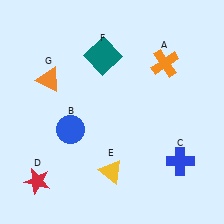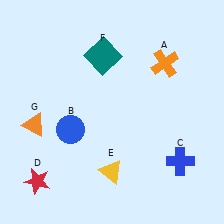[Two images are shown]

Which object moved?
The orange triangle (G) moved down.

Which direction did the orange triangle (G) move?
The orange triangle (G) moved down.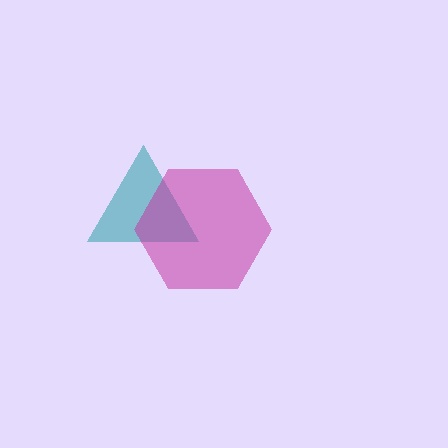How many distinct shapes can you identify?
There are 2 distinct shapes: a teal triangle, a magenta hexagon.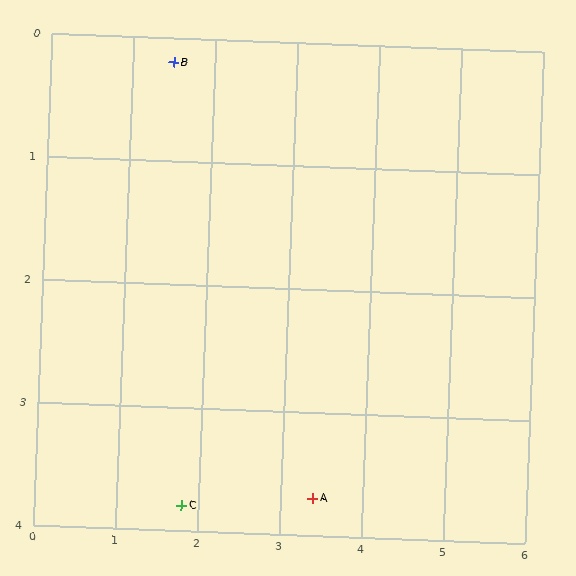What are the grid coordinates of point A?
Point A is at approximately (3.4, 3.7).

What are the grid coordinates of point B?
Point B is at approximately (1.5, 0.2).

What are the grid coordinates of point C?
Point C is at approximately (1.8, 3.8).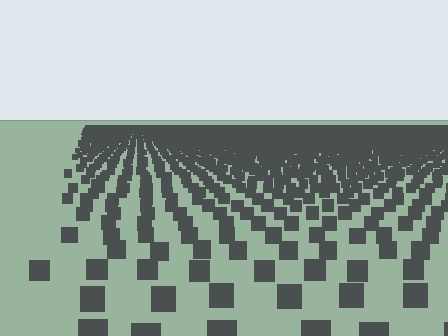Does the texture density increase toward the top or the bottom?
Density increases toward the top.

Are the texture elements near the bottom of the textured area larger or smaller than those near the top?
Larger. Near the bottom, elements are closer to the viewer and appear at a bigger on-screen size.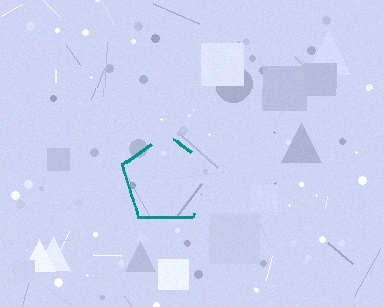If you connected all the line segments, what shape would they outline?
They would outline a pentagon.